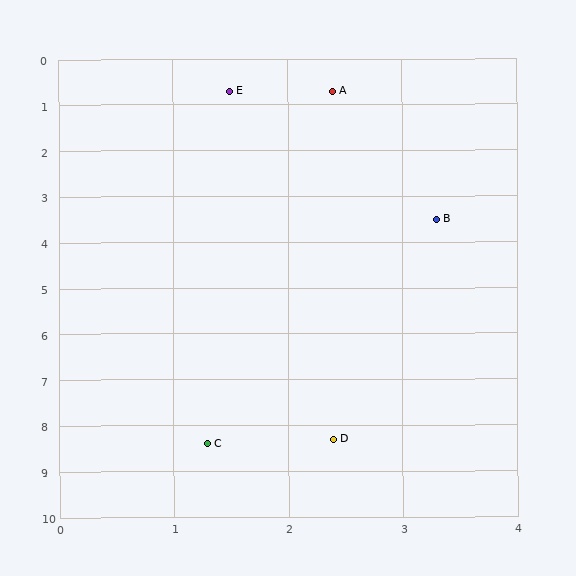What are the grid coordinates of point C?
Point C is at approximately (1.3, 8.4).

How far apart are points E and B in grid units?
Points E and B are about 3.3 grid units apart.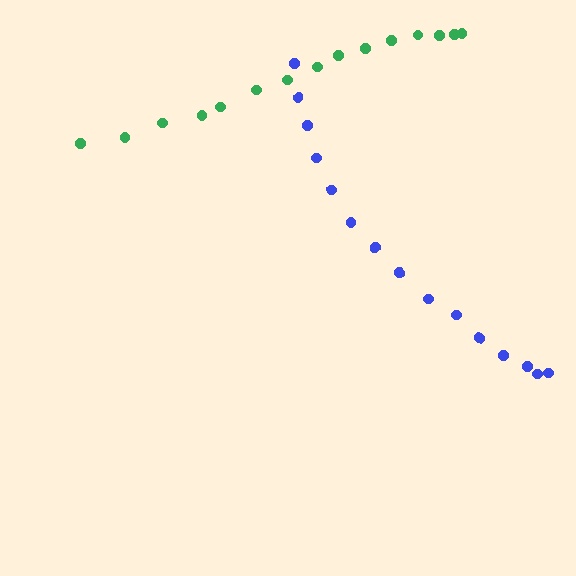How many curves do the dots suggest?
There are 2 distinct paths.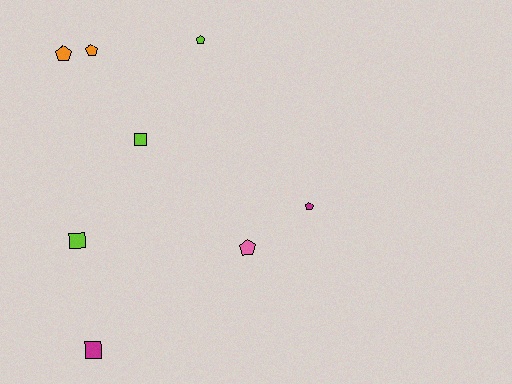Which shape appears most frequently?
Pentagon, with 5 objects.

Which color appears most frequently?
Lime, with 3 objects.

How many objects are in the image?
There are 8 objects.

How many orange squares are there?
There are no orange squares.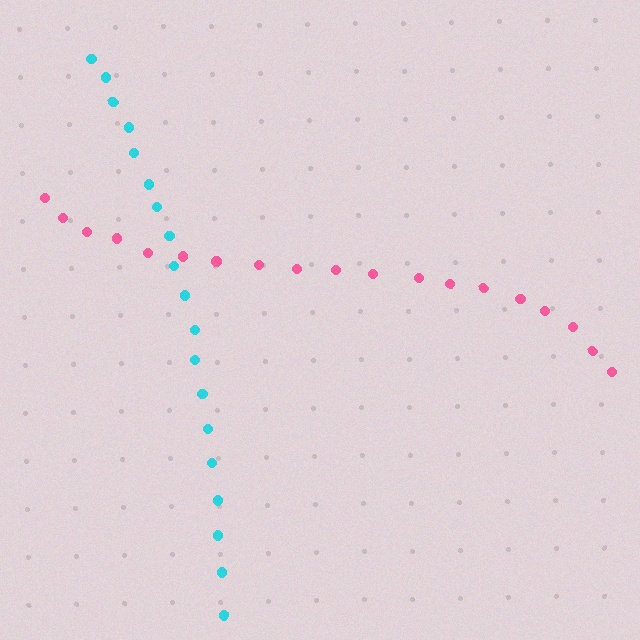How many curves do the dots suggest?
There are 2 distinct paths.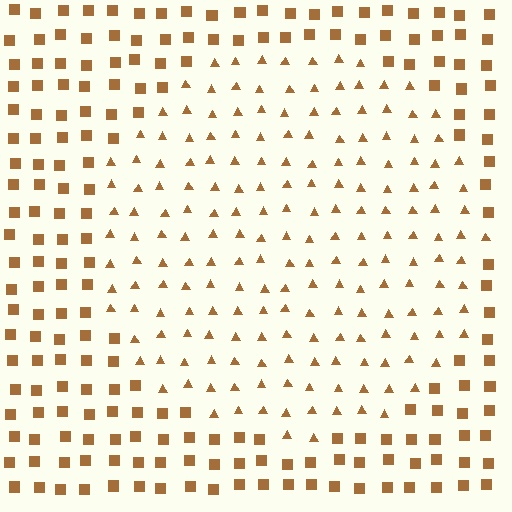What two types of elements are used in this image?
The image uses triangles inside the circle region and squares outside it.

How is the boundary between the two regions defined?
The boundary is defined by a change in element shape: triangles inside vs. squares outside. All elements share the same color and spacing.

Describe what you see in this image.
The image is filled with small brown elements arranged in a uniform grid. A circle-shaped region contains triangles, while the surrounding area contains squares. The boundary is defined purely by the change in element shape.